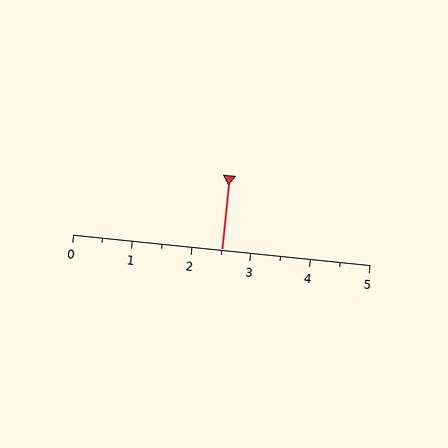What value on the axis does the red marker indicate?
The marker indicates approximately 2.5.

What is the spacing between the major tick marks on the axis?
The major ticks are spaced 1 apart.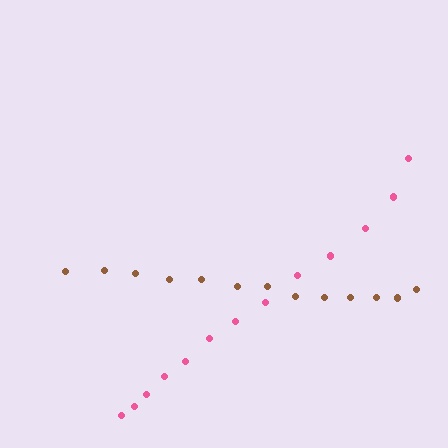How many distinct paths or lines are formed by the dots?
There are 2 distinct paths.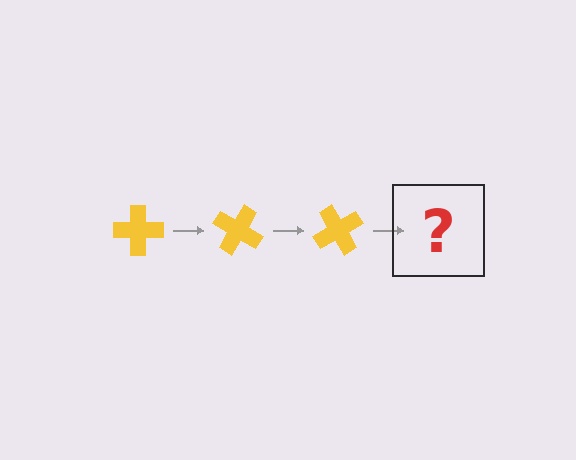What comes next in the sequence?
The next element should be a yellow cross rotated 90 degrees.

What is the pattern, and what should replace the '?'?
The pattern is that the cross rotates 30 degrees each step. The '?' should be a yellow cross rotated 90 degrees.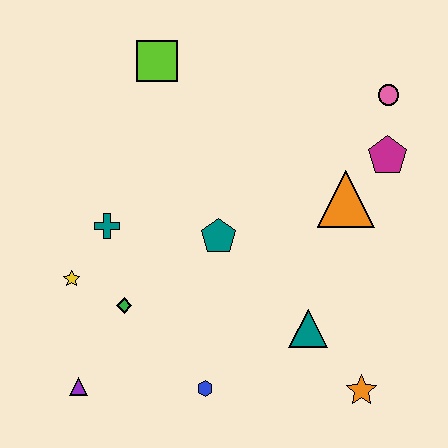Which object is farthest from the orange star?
The lime square is farthest from the orange star.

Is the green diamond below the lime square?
Yes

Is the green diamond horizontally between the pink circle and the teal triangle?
No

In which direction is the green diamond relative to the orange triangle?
The green diamond is to the left of the orange triangle.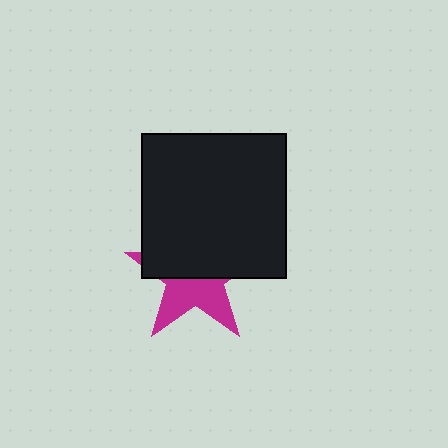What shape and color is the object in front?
The object in front is a black square.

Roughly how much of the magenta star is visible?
A small part of it is visible (roughly 43%).